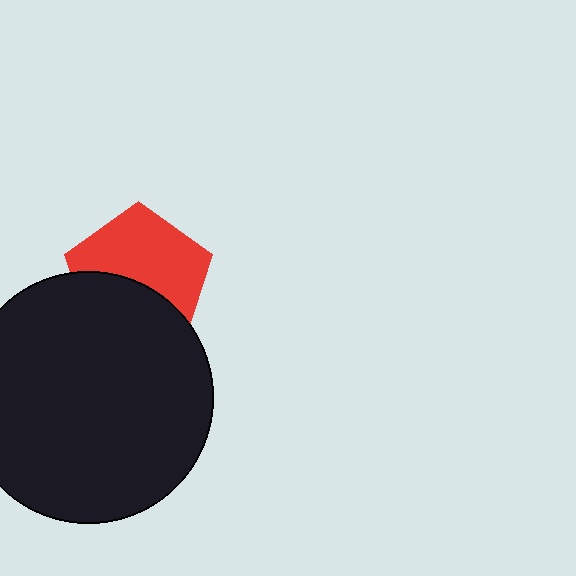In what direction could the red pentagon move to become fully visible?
The red pentagon could move up. That would shift it out from behind the black circle entirely.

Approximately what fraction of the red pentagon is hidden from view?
Roughly 42% of the red pentagon is hidden behind the black circle.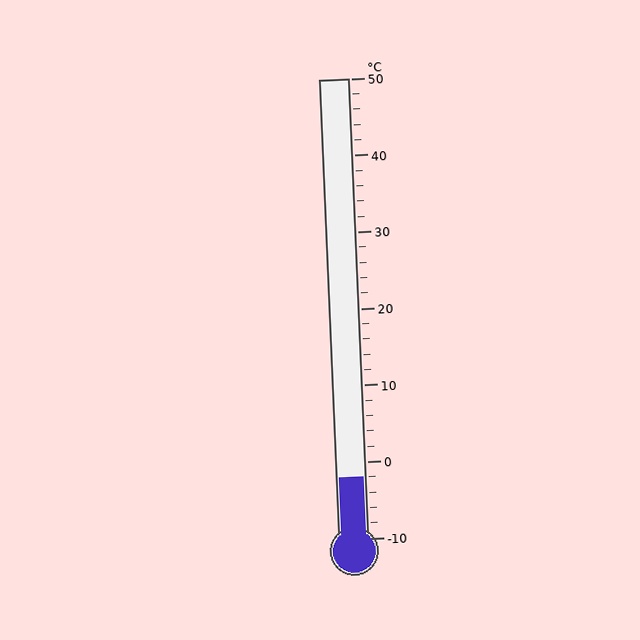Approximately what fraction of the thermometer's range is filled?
The thermometer is filled to approximately 15% of its range.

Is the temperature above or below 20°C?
The temperature is below 20°C.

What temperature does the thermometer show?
The thermometer shows approximately -2°C.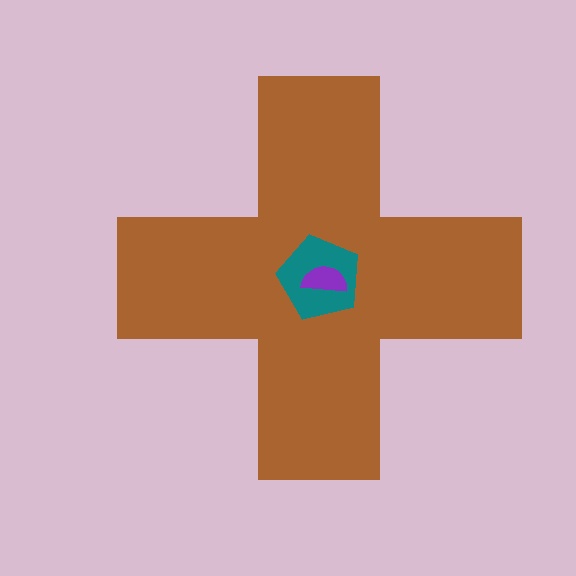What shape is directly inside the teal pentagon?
The purple semicircle.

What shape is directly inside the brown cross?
The teal pentagon.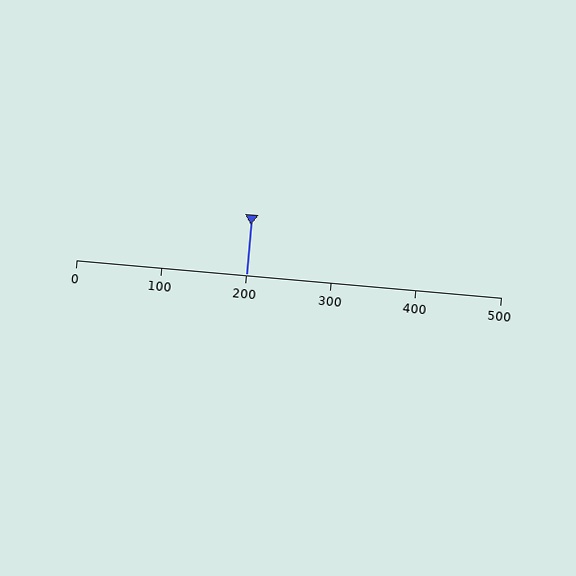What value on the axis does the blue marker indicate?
The marker indicates approximately 200.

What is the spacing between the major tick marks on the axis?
The major ticks are spaced 100 apart.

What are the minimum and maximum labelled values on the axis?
The axis runs from 0 to 500.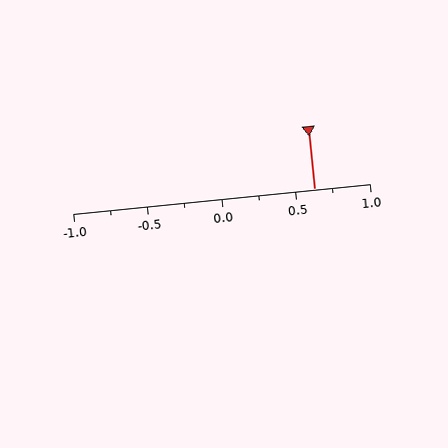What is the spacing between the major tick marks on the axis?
The major ticks are spaced 0.5 apart.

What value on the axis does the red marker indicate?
The marker indicates approximately 0.62.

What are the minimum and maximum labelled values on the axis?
The axis runs from -1.0 to 1.0.